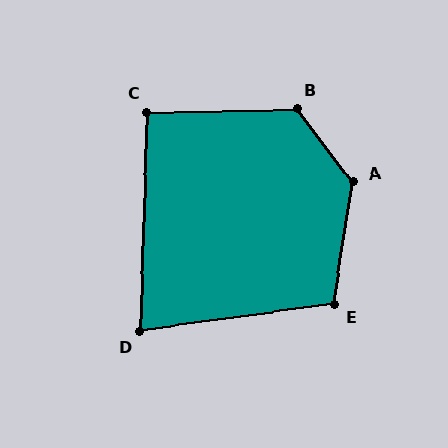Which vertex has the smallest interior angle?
D, at approximately 81 degrees.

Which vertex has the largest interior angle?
A, at approximately 133 degrees.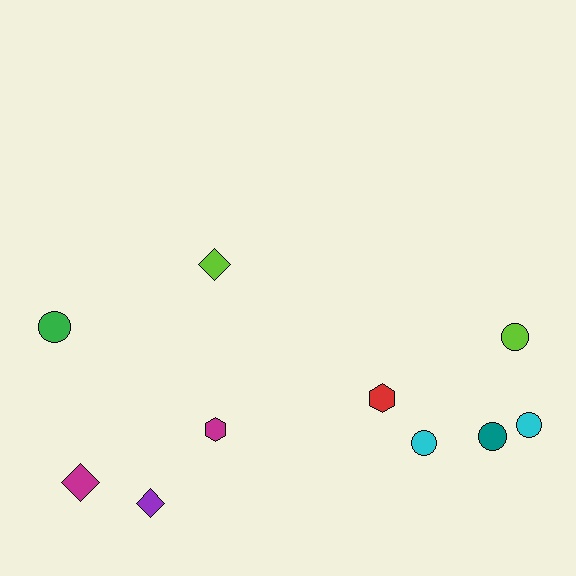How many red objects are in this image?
There is 1 red object.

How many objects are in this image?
There are 10 objects.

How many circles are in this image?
There are 5 circles.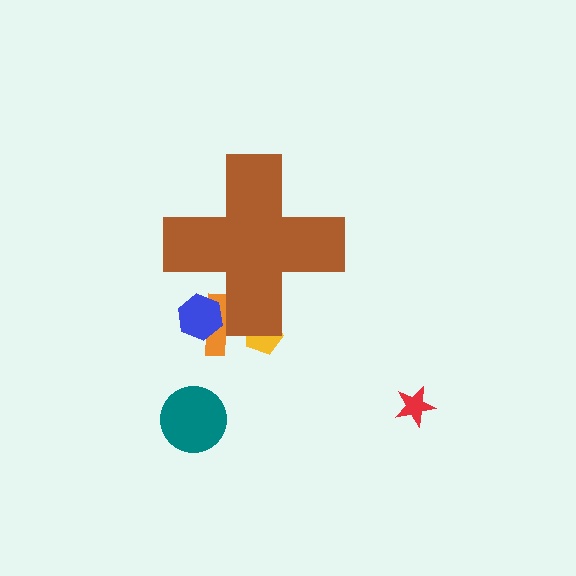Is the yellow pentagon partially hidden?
Yes, the yellow pentagon is partially hidden behind the brown cross.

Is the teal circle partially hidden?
No, the teal circle is fully visible.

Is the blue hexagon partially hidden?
Yes, the blue hexagon is partially hidden behind the brown cross.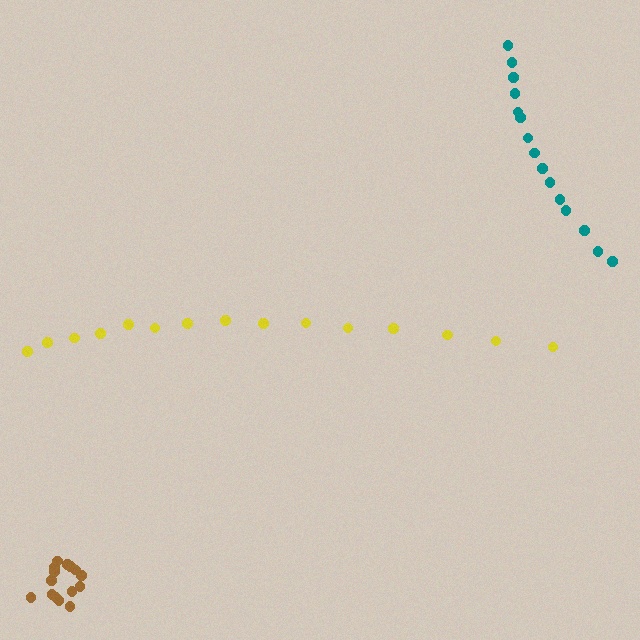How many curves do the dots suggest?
There are 3 distinct paths.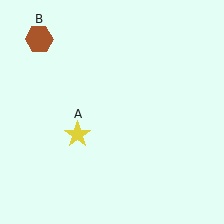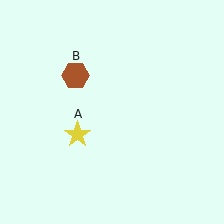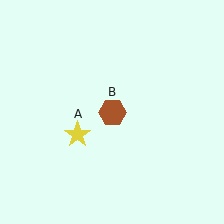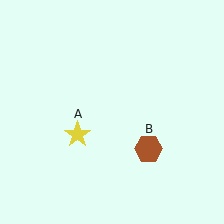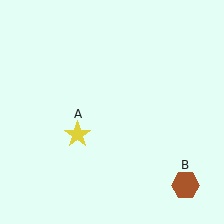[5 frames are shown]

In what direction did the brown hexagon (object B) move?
The brown hexagon (object B) moved down and to the right.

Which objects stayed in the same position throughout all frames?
Yellow star (object A) remained stationary.